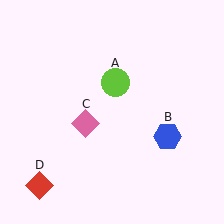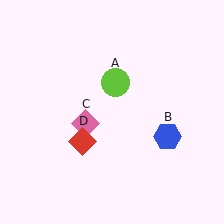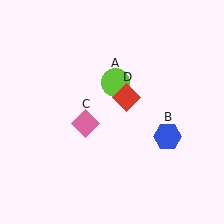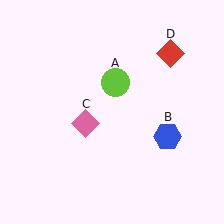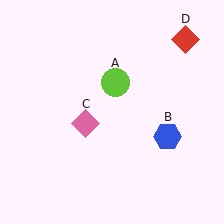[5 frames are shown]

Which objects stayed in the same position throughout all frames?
Lime circle (object A) and blue hexagon (object B) and pink diamond (object C) remained stationary.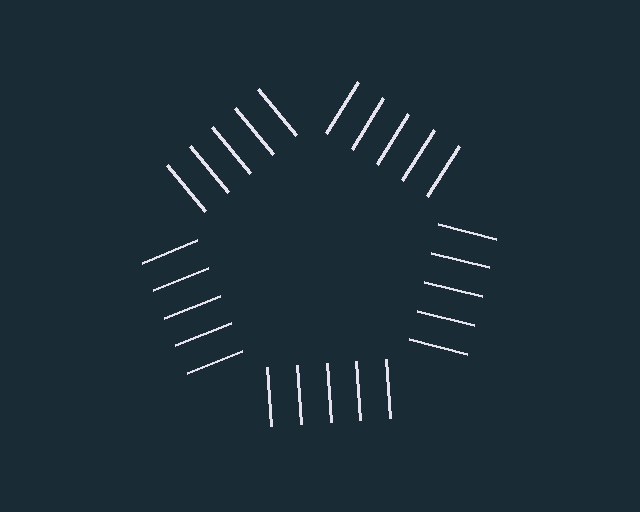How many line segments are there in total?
25 — 5 along each of the 5 edges.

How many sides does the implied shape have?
5 sides — the line-ends trace a pentagon.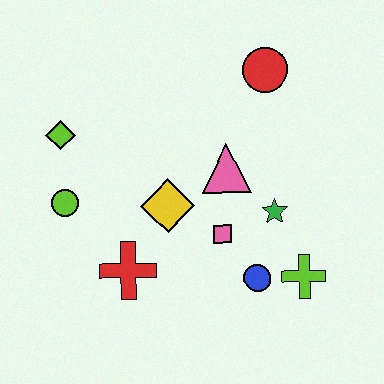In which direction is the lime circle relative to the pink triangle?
The lime circle is to the left of the pink triangle.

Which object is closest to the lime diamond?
The lime circle is closest to the lime diamond.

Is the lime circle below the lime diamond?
Yes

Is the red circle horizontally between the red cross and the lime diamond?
No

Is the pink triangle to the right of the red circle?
No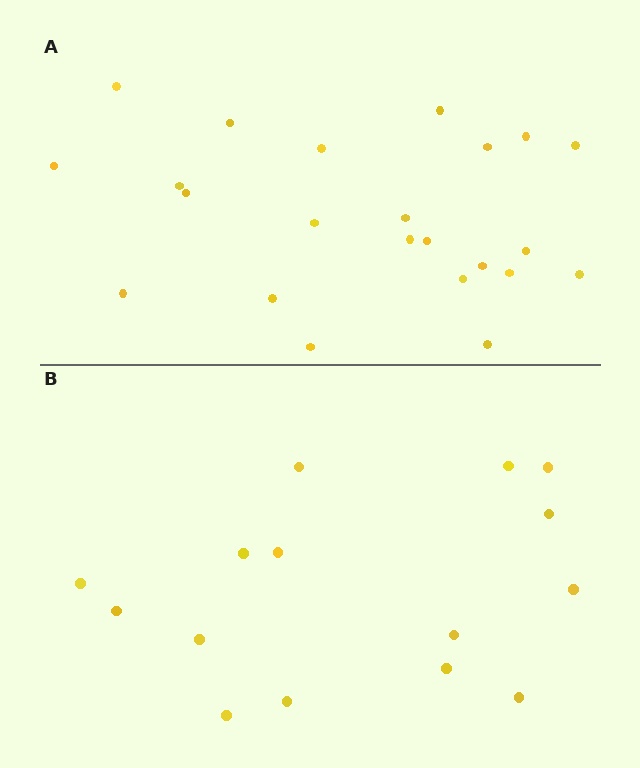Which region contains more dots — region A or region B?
Region A (the top region) has more dots.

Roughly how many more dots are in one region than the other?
Region A has roughly 8 or so more dots than region B.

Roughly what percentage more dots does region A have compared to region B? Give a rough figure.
About 55% more.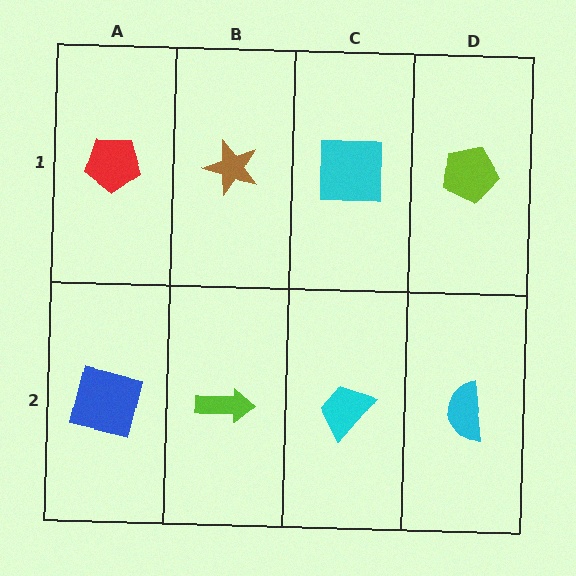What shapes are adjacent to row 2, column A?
A red pentagon (row 1, column A), a lime arrow (row 2, column B).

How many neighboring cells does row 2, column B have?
3.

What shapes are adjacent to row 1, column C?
A cyan trapezoid (row 2, column C), a brown star (row 1, column B), a lime pentagon (row 1, column D).